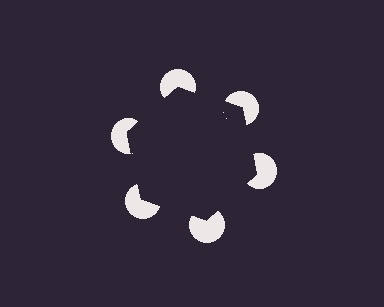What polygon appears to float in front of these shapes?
An illusory hexagon — its edges are inferred from the aligned wedge cuts in the pac-man discs, not physically drawn.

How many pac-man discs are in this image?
There are 6 — one at each vertex of the illusory hexagon.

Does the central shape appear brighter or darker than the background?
It typically appears slightly darker than the background, even though no actual brightness change is drawn.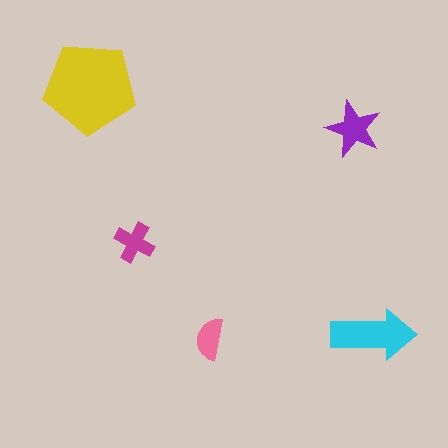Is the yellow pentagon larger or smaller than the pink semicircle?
Larger.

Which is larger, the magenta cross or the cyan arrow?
The cyan arrow.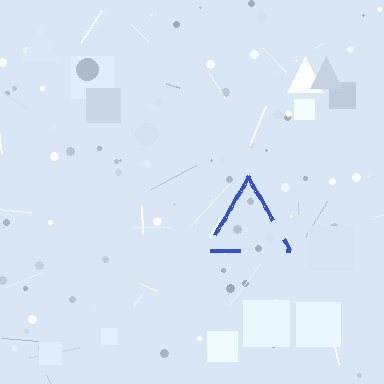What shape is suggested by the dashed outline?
The dashed outline suggests a triangle.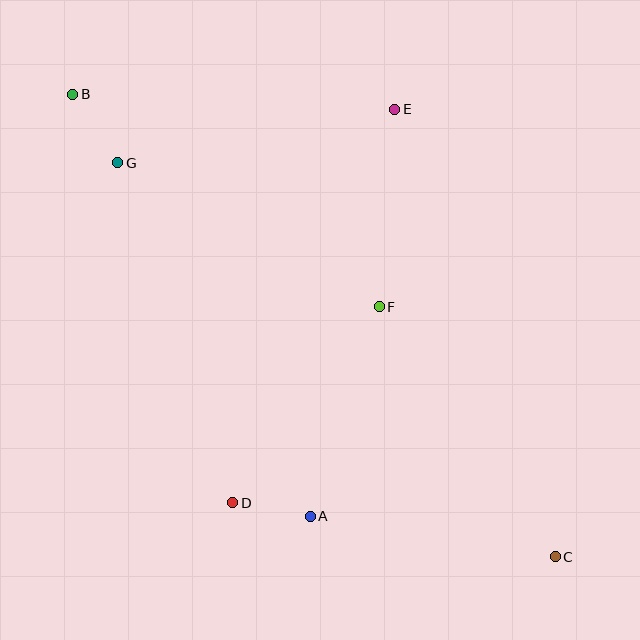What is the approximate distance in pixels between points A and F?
The distance between A and F is approximately 221 pixels.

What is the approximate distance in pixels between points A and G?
The distance between A and G is approximately 403 pixels.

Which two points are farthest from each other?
Points B and C are farthest from each other.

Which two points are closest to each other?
Points A and D are closest to each other.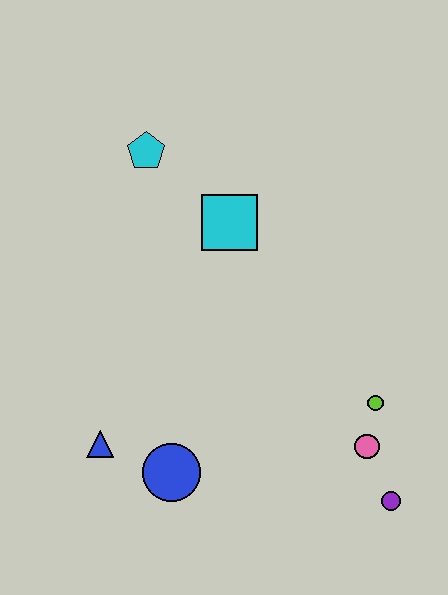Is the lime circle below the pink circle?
No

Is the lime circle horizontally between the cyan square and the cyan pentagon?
No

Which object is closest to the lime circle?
The pink circle is closest to the lime circle.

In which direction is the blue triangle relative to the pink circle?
The blue triangle is to the left of the pink circle.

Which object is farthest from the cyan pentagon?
The purple circle is farthest from the cyan pentagon.